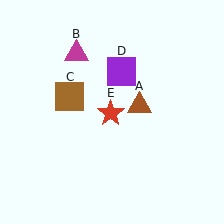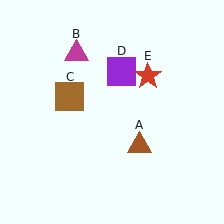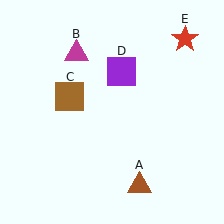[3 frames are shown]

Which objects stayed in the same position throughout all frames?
Magenta triangle (object B) and brown square (object C) and purple square (object D) remained stationary.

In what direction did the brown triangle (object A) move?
The brown triangle (object A) moved down.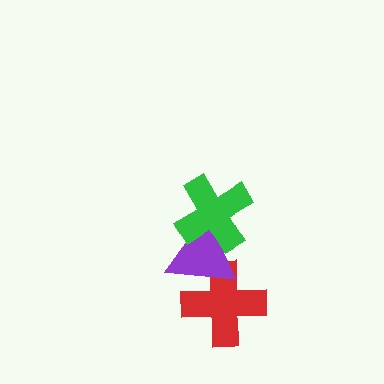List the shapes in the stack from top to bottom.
From top to bottom: the green cross, the purple triangle, the red cross.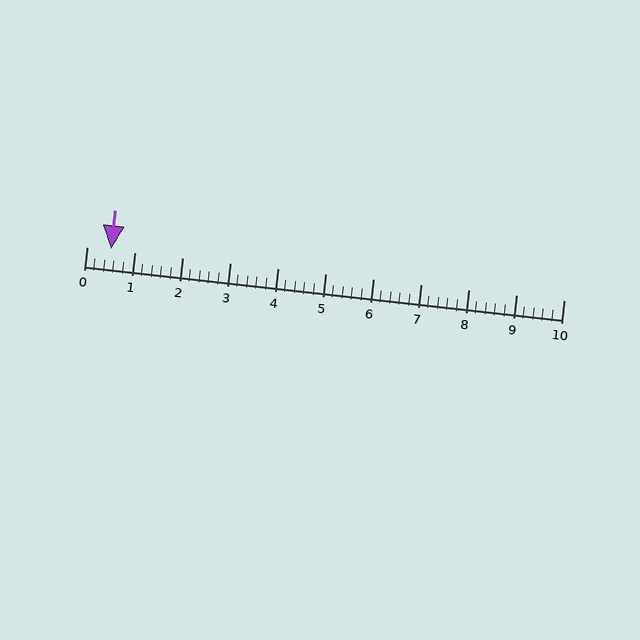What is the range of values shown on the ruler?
The ruler shows values from 0 to 10.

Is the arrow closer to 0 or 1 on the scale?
The arrow is closer to 1.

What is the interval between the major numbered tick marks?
The major tick marks are spaced 1 units apart.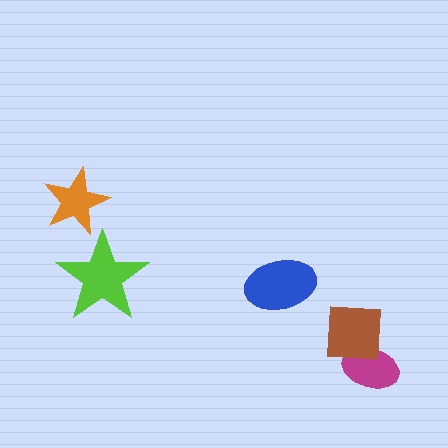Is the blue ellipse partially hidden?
No, no other shape covers it.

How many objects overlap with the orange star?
0 objects overlap with the orange star.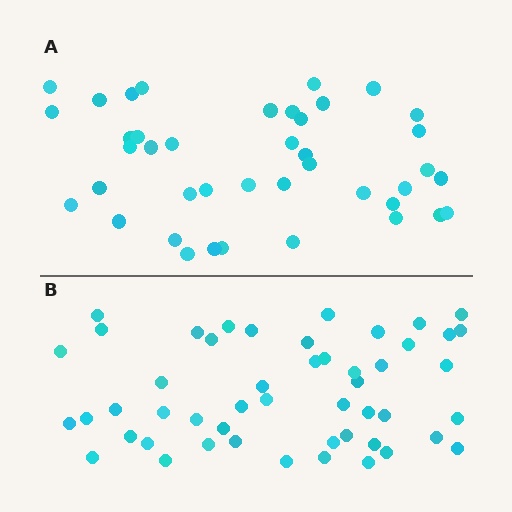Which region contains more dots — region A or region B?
Region B (the bottom region) has more dots.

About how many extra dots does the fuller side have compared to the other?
Region B has roughly 8 or so more dots than region A.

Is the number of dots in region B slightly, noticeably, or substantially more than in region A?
Region B has only slightly more — the two regions are fairly close. The ratio is roughly 1.2 to 1.